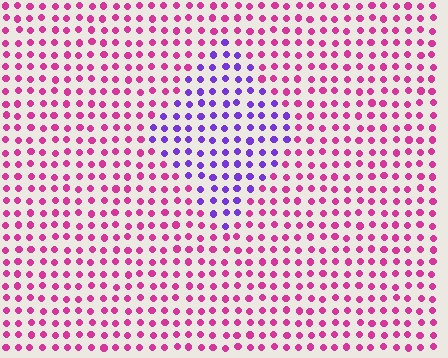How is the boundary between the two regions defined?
The boundary is defined purely by a slight shift in hue (about 57 degrees). Spacing, size, and orientation are identical on both sides.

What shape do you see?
I see a diamond.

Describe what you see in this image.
The image is filled with small magenta elements in a uniform arrangement. A diamond-shaped region is visible where the elements are tinted to a slightly different hue, forming a subtle color boundary.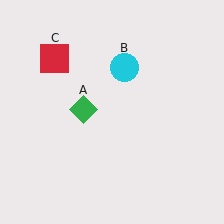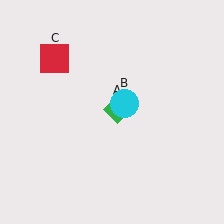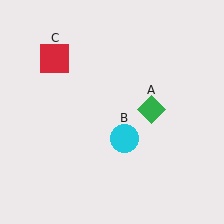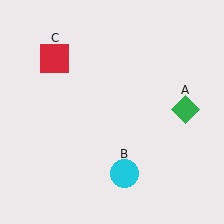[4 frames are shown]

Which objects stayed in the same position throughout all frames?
Red square (object C) remained stationary.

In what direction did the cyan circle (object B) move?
The cyan circle (object B) moved down.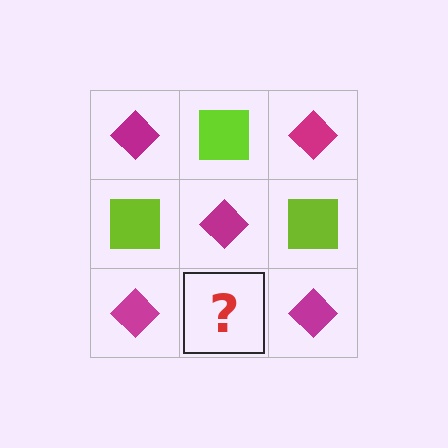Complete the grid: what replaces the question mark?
The question mark should be replaced with a lime square.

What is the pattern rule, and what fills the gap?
The rule is that it alternates magenta diamond and lime square in a checkerboard pattern. The gap should be filled with a lime square.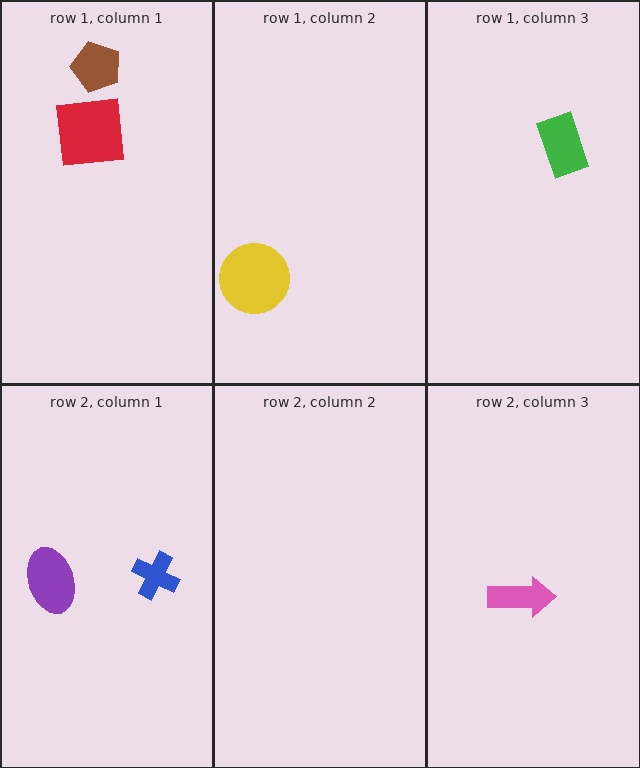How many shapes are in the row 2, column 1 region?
2.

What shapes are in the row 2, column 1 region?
The blue cross, the purple ellipse.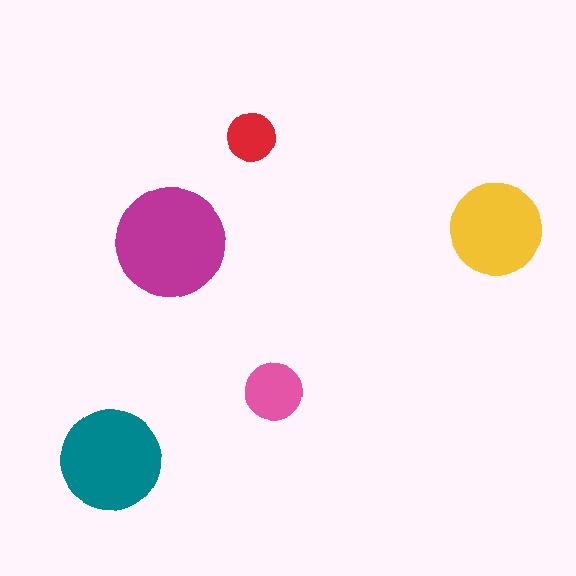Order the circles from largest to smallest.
the magenta one, the teal one, the yellow one, the pink one, the red one.